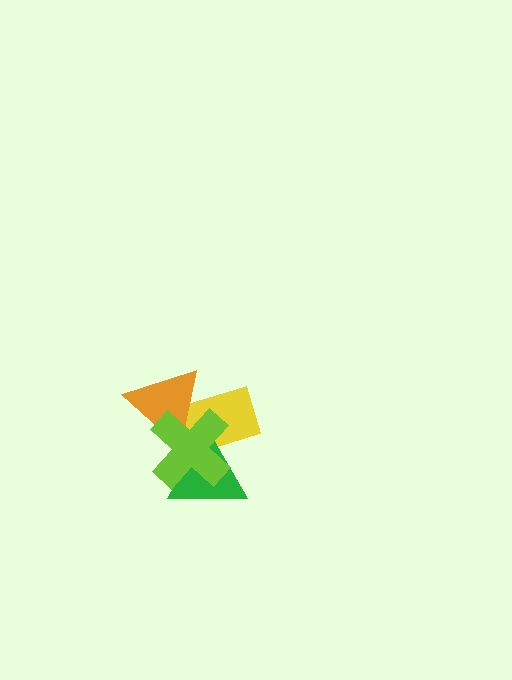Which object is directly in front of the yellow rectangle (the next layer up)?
The green triangle is directly in front of the yellow rectangle.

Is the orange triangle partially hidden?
Yes, it is partially covered by another shape.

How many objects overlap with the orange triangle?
2 objects overlap with the orange triangle.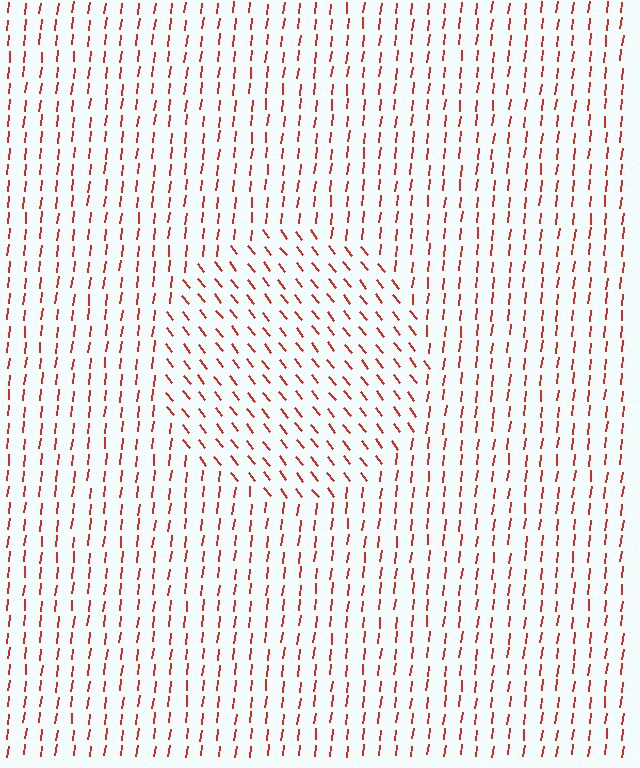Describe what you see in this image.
The image is filled with small red line segments. A circle region in the image has lines oriented differently from the surrounding lines, creating a visible texture boundary.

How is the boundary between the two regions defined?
The boundary is defined purely by a change in line orientation (approximately 45 degrees difference). All lines are the same color and thickness.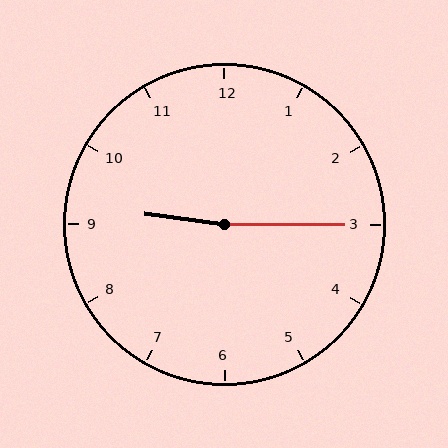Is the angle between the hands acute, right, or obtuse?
It is obtuse.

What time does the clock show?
9:15.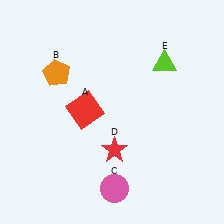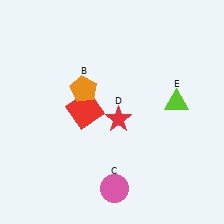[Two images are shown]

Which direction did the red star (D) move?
The red star (D) moved up.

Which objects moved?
The objects that moved are: the orange pentagon (B), the red star (D), the lime triangle (E).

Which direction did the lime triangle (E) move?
The lime triangle (E) moved down.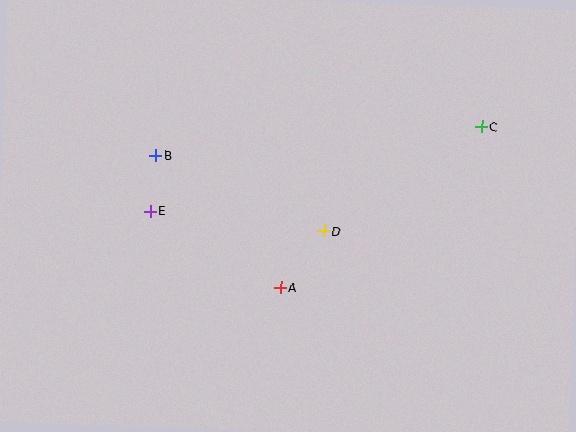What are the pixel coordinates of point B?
Point B is at (156, 155).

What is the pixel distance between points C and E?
The distance between C and E is 342 pixels.